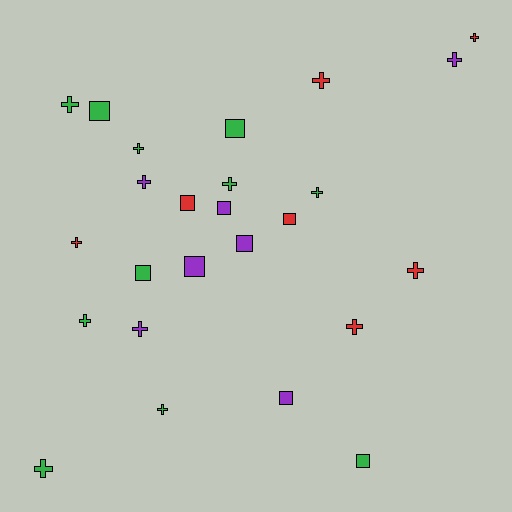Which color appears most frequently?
Green, with 11 objects.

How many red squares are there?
There are 2 red squares.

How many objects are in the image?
There are 25 objects.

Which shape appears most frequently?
Cross, with 15 objects.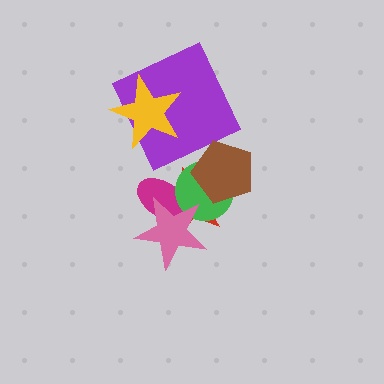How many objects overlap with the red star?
4 objects overlap with the red star.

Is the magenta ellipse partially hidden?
Yes, it is partially covered by another shape.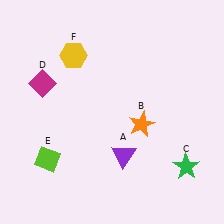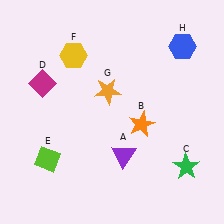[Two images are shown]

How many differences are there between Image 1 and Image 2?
There are 2 differences between the two images.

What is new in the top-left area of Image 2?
An orange star (G) was added in the top-left area of Image 2.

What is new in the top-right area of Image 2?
A blue hexagon (H) was added in the top-right area of Image 2.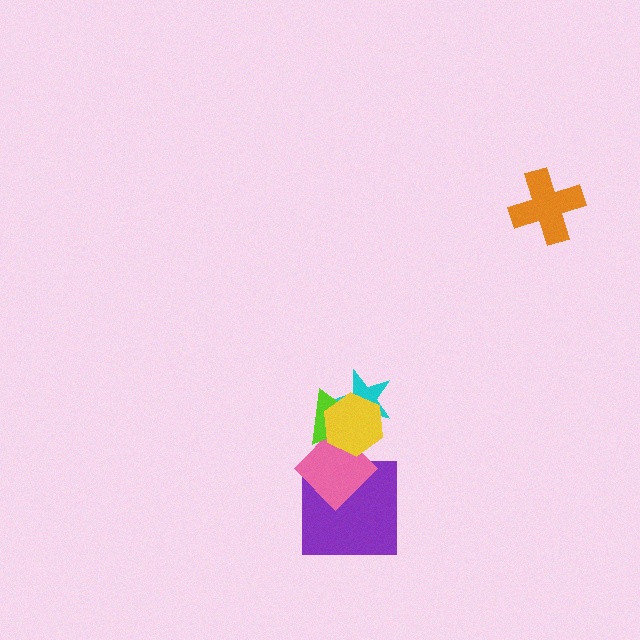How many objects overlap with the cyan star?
2 objects overlap with the cyan star.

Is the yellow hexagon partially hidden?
No, no other shape covers it.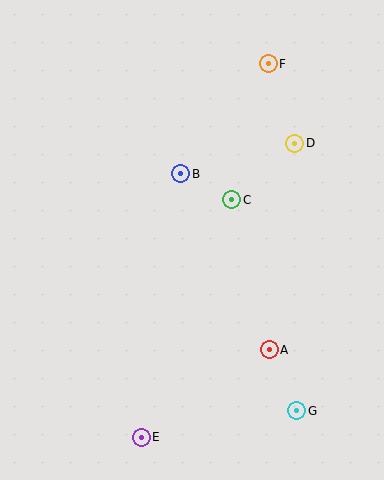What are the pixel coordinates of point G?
Point G is at (297, 411).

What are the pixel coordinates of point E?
Point E is at (141, 437).